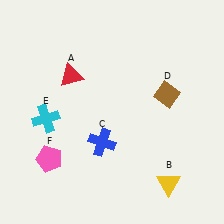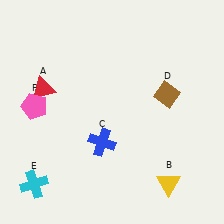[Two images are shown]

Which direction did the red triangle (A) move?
The red triangle (A) moved left.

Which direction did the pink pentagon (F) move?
The pink pentagon (F) moved up.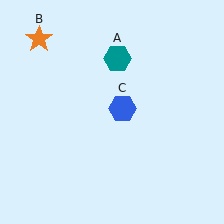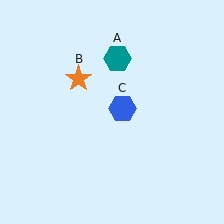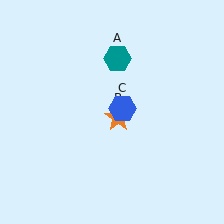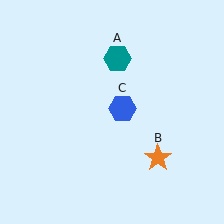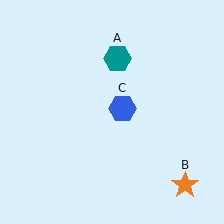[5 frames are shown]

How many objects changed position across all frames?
1 object changed position: orange star (object B).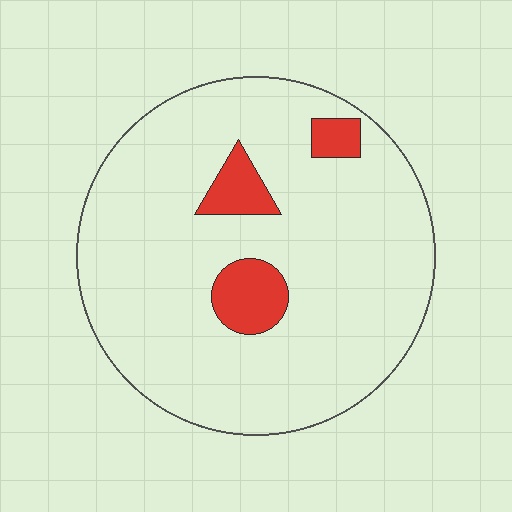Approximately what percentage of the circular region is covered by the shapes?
Approximately 10%.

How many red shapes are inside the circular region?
3.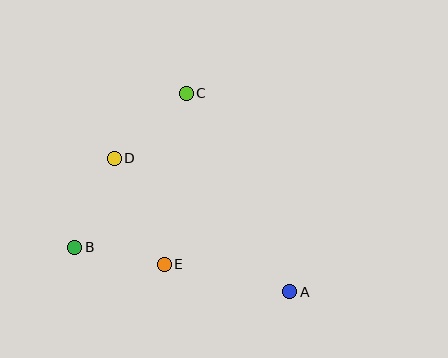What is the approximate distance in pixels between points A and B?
The distance between A and B is approximately 220 pixels.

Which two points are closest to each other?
Points B and E are closest to each other.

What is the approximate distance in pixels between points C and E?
The distance between C and E is approximately 172 pixels.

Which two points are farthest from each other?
Points A and C are farthest from each other.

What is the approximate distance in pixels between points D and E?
The distance between D and E is approximately 117 pixels.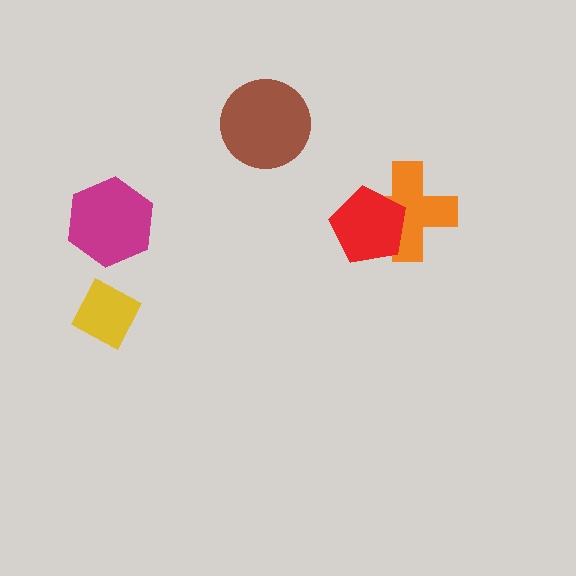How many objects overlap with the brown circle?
0 objects overlap with the brown circle.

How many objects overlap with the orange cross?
1 object overlaps with the orange cross.